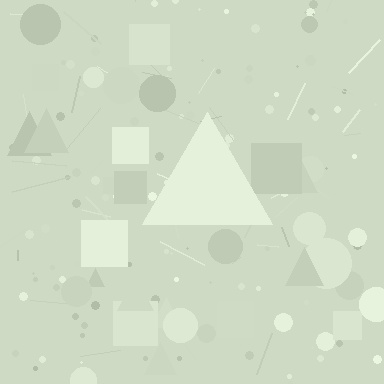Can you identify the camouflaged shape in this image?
The camouflaged shape is a triangle.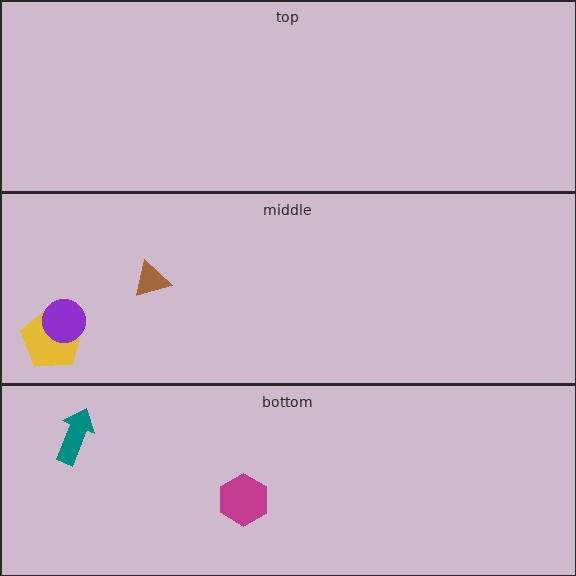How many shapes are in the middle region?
3.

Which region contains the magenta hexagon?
The bottom region.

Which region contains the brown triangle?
The middle region.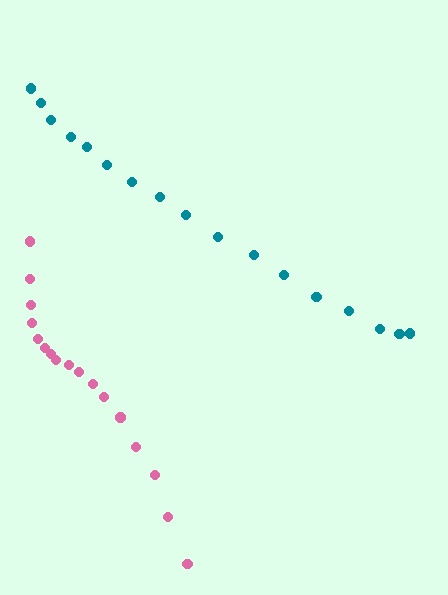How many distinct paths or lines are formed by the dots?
There are 2 distinct paths.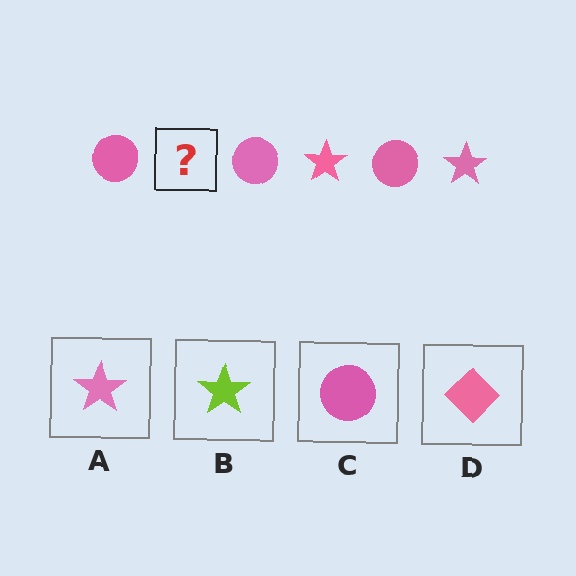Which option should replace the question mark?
Option A.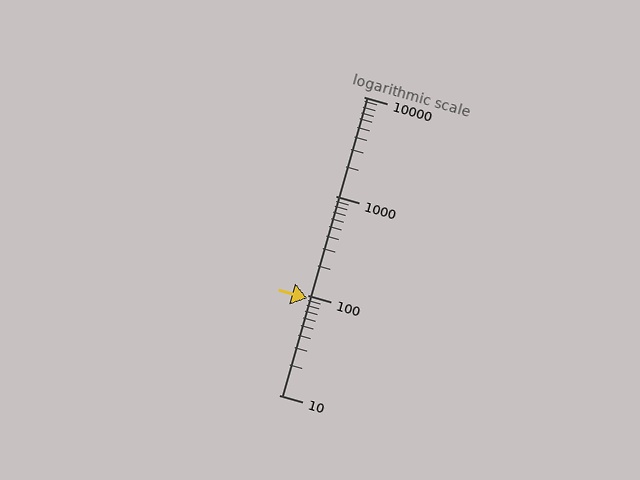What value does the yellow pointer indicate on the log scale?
The pointer indicates approximately 93.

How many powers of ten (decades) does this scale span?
The scale spans 3 decades, from 10 to 10000.